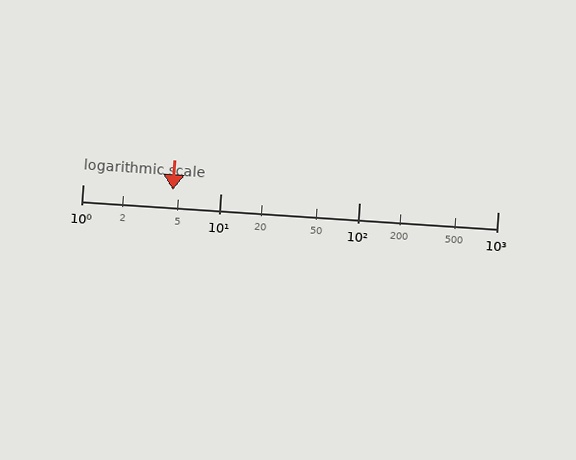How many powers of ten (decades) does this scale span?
The scale spans 3 decades, from 1 to 1000.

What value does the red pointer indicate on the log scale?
The pointer indicates approximately 4.5.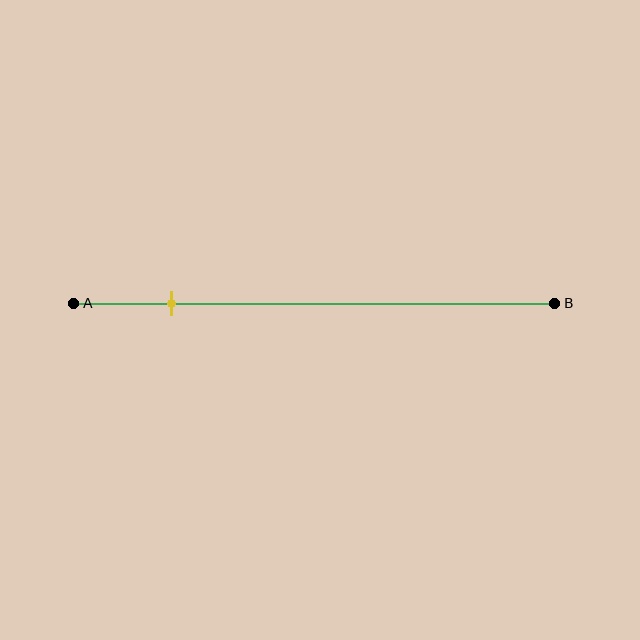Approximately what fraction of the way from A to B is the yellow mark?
The yellow mark is approximately 20% of the way from A to B.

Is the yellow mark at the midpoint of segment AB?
No, the mark is at about 20% from A, not at the 50% midpoint.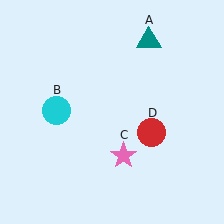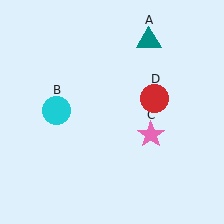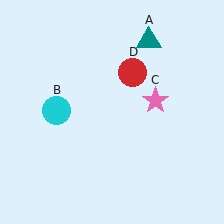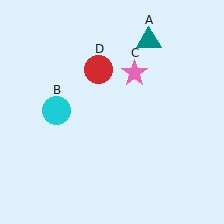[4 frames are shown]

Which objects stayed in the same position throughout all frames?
Teal triangle (object A) and cyan circle (object B) remained stationary.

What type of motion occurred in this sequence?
The pink star (object C), red circle (object D) rotated counterclockwise around the center of the scene.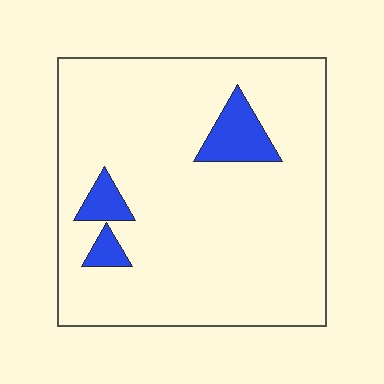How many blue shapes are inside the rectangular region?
3.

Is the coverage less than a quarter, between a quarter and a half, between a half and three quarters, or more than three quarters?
Less than a quarter.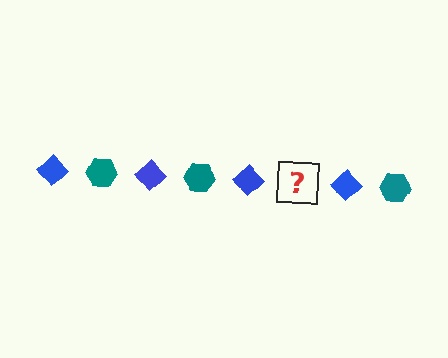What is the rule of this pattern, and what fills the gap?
The rule is that the pattern alternates between blue diamond and teal hexagon. The gap should be filled with a teal hexagon.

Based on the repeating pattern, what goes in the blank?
The blank should be a teal hexagon.